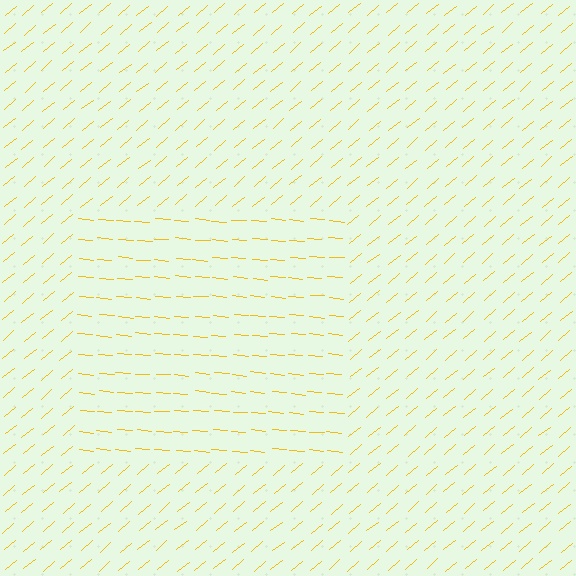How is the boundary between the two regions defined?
The boundary is defined purely by a change in line orientation (approximately 45 degrees difference). All lines are the same color and thickness.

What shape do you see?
I see a rectangle.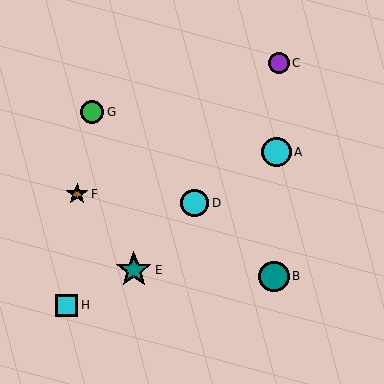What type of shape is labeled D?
Shape D is a cyan circle.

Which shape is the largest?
The teal star (labeled E) is the largest.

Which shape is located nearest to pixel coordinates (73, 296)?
The cyan square (labeled H) at (67, 306) is nearest to that location.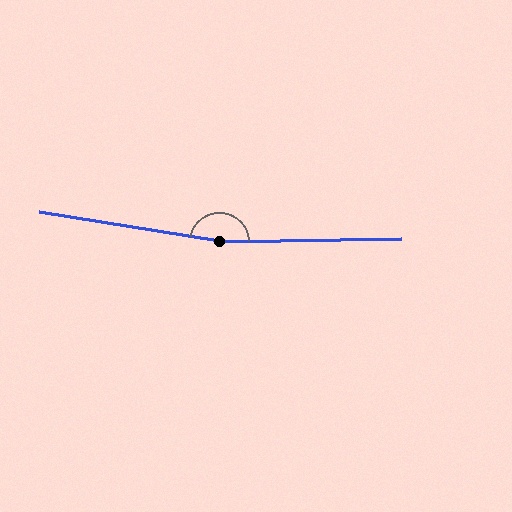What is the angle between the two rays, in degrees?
Approximately 170 degrees.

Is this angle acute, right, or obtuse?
It is obtuse.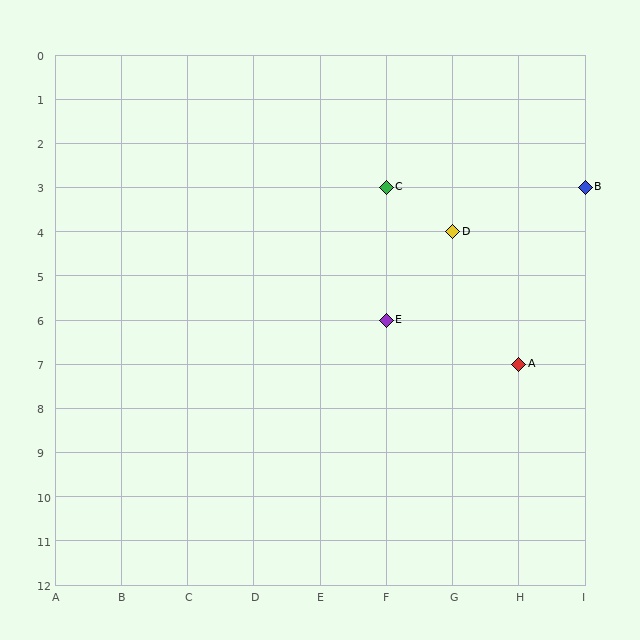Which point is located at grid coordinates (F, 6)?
Point E is at (F, 6).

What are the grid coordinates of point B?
Point B is at grid coordinates (I, 3).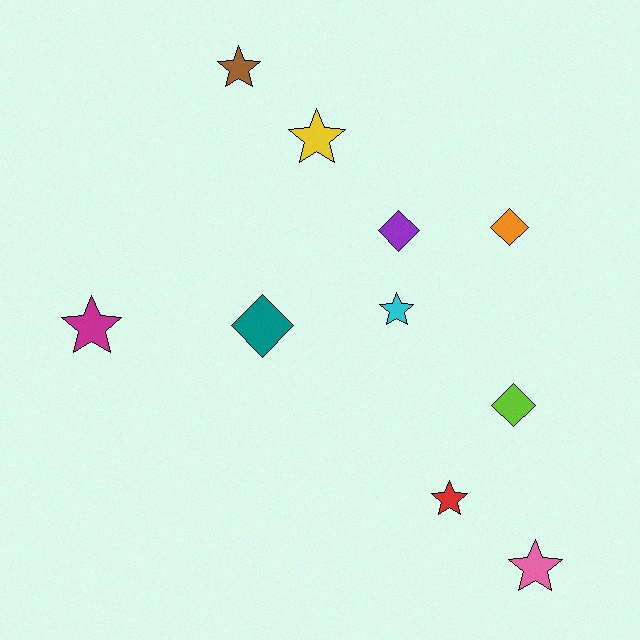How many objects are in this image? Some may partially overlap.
There are 10 objects.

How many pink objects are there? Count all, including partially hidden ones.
There is 1 pink object.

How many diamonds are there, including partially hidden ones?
There are 4 diamonds.